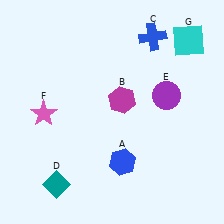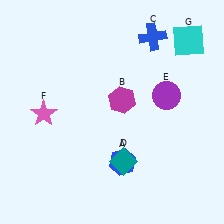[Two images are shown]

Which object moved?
The teal diamond (D) moved right.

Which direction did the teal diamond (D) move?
The teal diamond (D) moved right.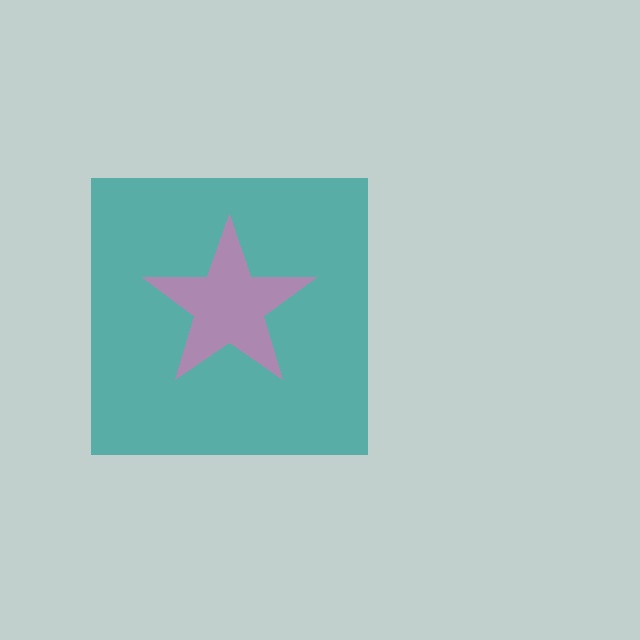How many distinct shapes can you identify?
There are 2 distinct shapes: a teal square, a pink star.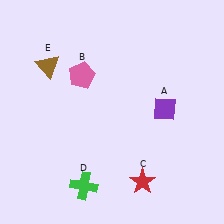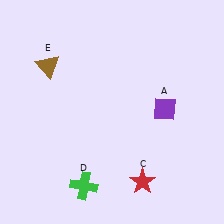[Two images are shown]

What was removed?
The pink pentagon (B) was removed in Image 2.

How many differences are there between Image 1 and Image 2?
There is 1 difference between the two images.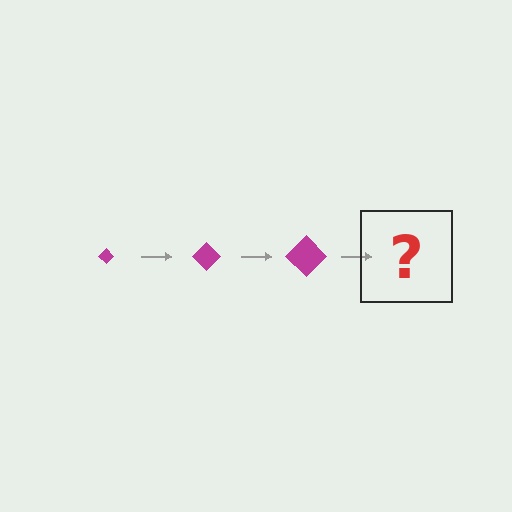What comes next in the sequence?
The next element should be a magenta diamond, larger than the previous one.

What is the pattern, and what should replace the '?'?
The pattern is that the diamond gets progressively larger each step. The '?' should be a magenta diamond, larger than the previous one.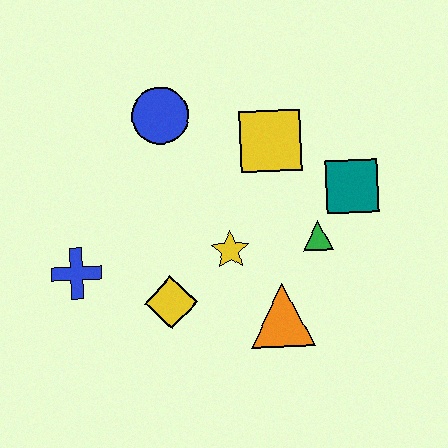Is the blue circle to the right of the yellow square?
No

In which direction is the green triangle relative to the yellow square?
The green triangle is below the yellow square.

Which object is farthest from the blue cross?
The teal square is farthest from the blue cross.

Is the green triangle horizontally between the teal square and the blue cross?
Yes